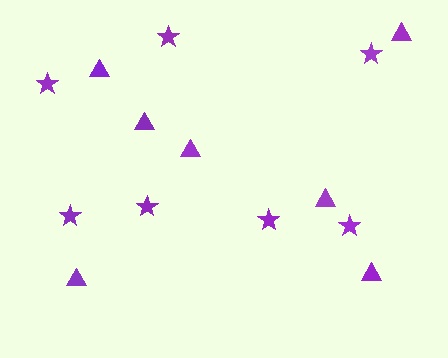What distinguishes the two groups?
There are 2 groups: one group of triangles (7) and one group of stars (7).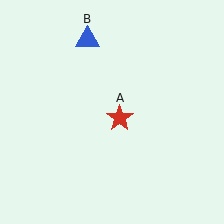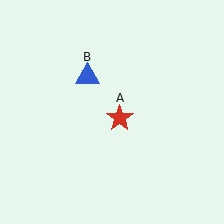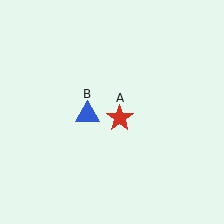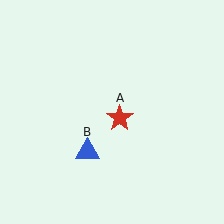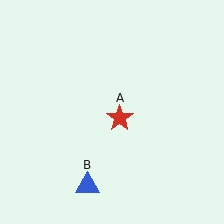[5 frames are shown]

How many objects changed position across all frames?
1 object changed position: blue triangle (object B).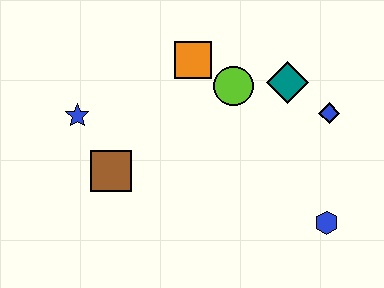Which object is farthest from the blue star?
The blue hexagon is farthest from the blue star.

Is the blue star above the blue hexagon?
Yes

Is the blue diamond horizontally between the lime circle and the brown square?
No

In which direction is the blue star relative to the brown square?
The blue star is above the brown square.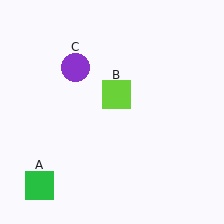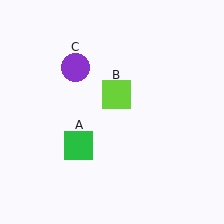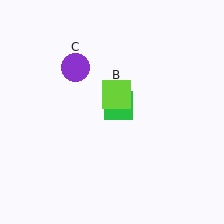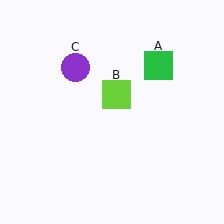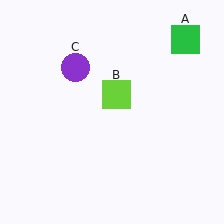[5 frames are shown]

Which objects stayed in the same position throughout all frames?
Lime square (object B) and purple circle (object C) remained stationary.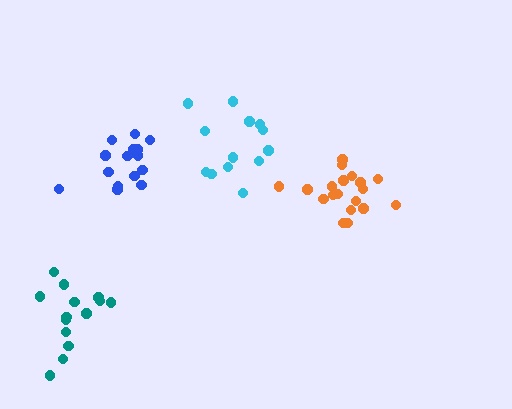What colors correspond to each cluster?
The clusters are colored: orange, cyan, blue, teal.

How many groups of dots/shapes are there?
There are 4 groups.